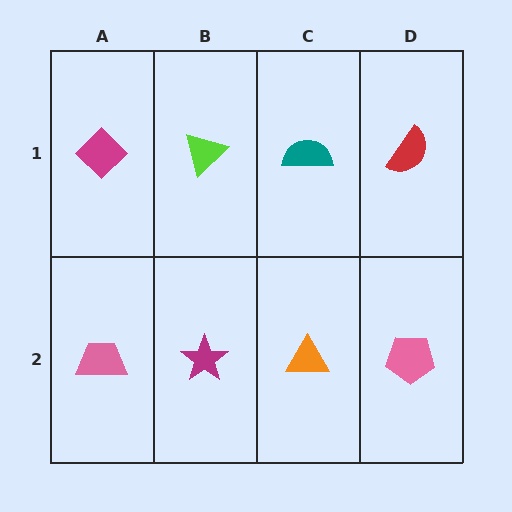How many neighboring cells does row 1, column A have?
2.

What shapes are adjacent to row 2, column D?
A red semicircle (row 1, column D), an orange triangle (row 2, column C).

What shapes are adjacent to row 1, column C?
An orange triangle (row 2, column C), a lime triangle (row 1, column B), a red semicircle (row 1, column D).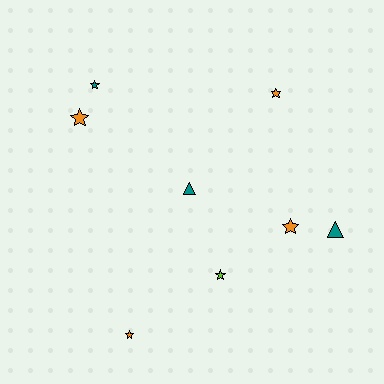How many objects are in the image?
There are 8 objects.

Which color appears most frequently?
Orange, with 4 objects.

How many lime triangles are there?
There are no lime triangles.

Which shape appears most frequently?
Star, with 6 objects.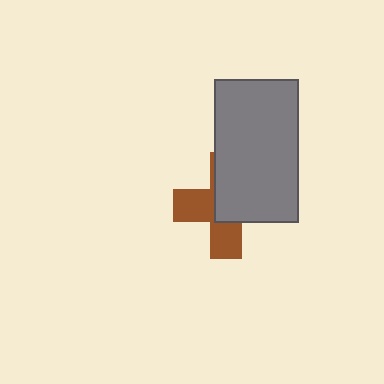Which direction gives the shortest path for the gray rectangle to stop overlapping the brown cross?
Moving toward the upper-right gives the shortest separation.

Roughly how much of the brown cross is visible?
A small part of it is visible (roughly 45%).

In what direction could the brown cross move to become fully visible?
The brown cross could move toward the lower-left. That would shift it out from behind the gray rectangle entirely.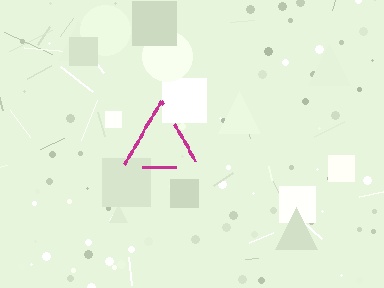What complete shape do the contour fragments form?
The contour fragments form a triangle.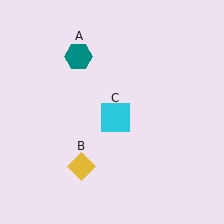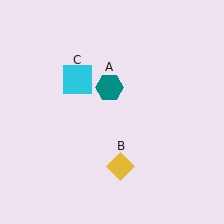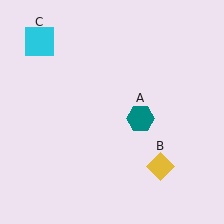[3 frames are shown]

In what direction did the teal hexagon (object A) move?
The teal hexagon (object A) moved down and to the right.